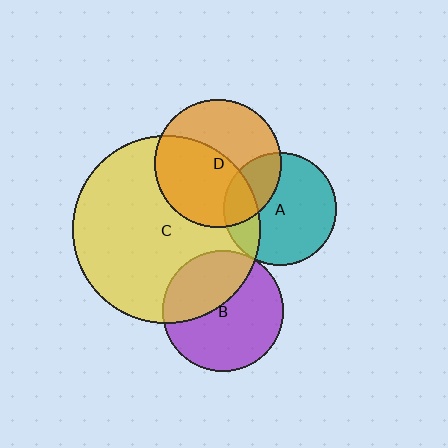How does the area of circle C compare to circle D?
Approximately 2.2 times.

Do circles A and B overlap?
Yes.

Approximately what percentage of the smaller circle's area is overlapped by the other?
Approximately 5%.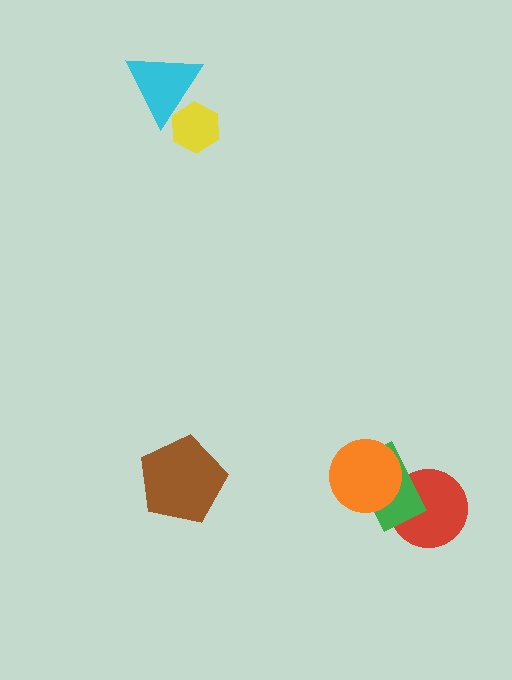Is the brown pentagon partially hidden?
No, no other shape covers it.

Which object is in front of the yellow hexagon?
The cyan triangle is in front of the yellow hexagon.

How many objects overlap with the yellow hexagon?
1 object overlaps with the yellow hexagon.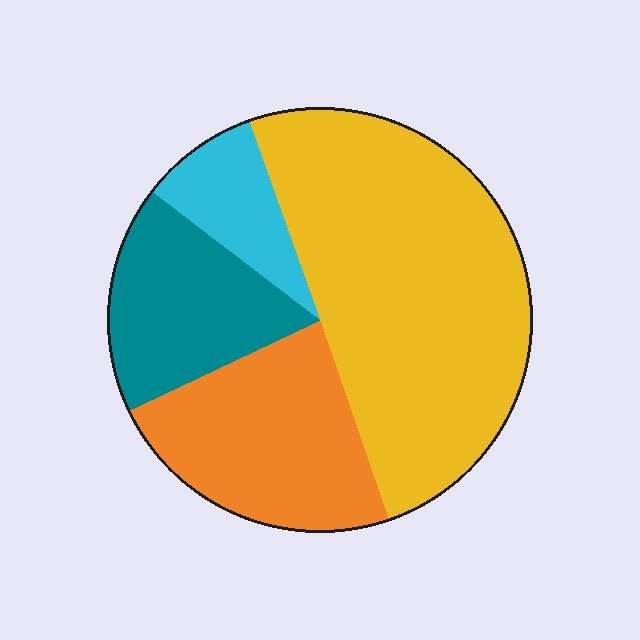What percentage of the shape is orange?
Orange takes up about one quarter (1/4) of the shape.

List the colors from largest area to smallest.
From largest to smallest: yellow, orange, teal, cyan.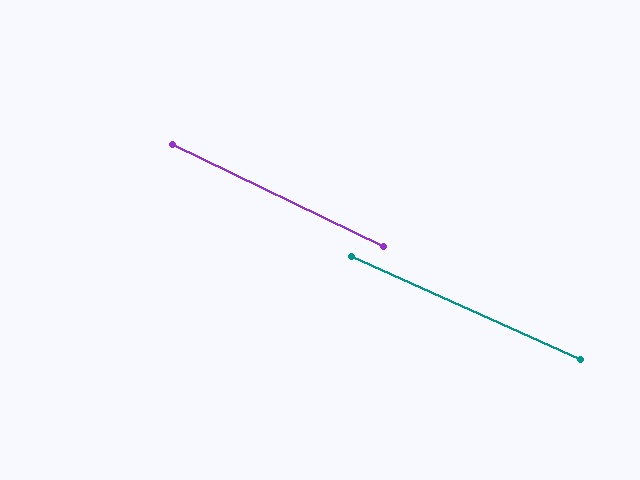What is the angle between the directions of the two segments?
Approximately 1 degree.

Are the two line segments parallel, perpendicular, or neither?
Parallel — their directions differ by only 1.4°.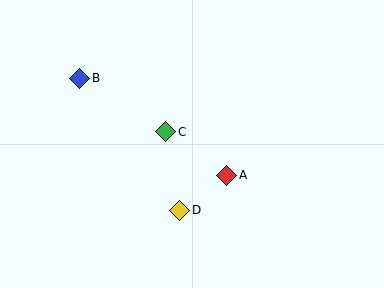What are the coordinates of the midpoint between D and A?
The midpoint between D and A is at (203, 193).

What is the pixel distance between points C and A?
The distance between C and A is 75 pixels.